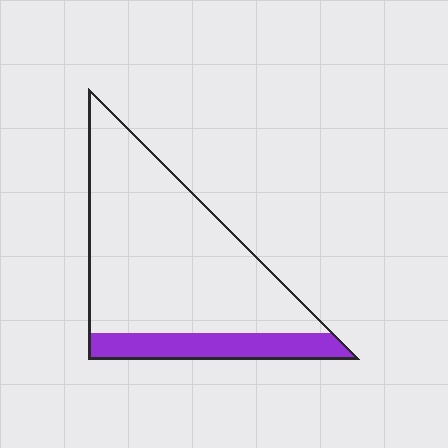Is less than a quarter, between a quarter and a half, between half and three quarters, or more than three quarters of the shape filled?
Less than a quarter.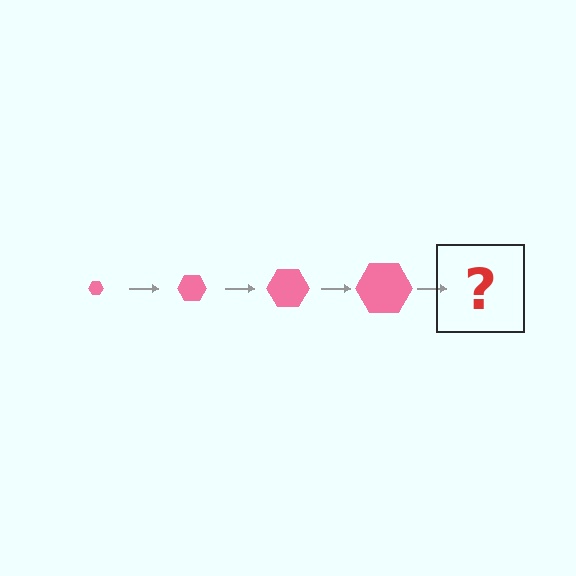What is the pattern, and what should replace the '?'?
The pattern is that the hexagon gets progressively larger each step. The '?' should be a pink hexagon, larger than the previous one.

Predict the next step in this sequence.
The next step is a pink hexagon, larger than the previous one.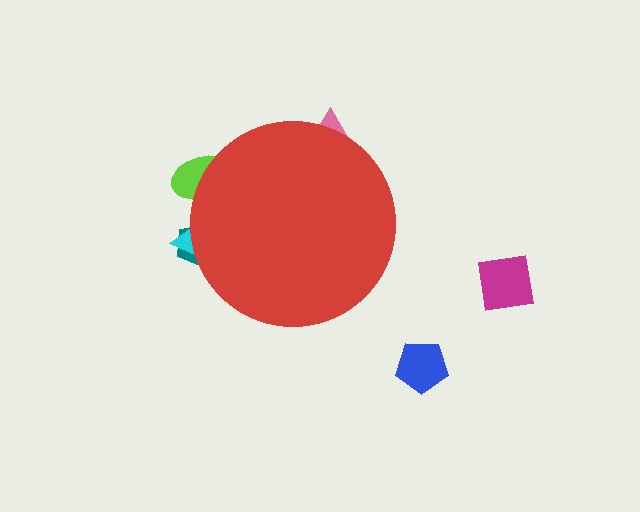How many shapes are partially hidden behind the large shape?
4 shapes are partially hidden.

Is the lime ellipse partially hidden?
Yes, the lime ellipse is partially hidden behind the red circle.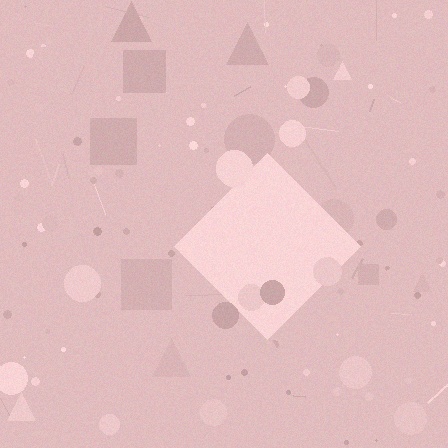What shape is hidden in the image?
A diamond is hidden in the image.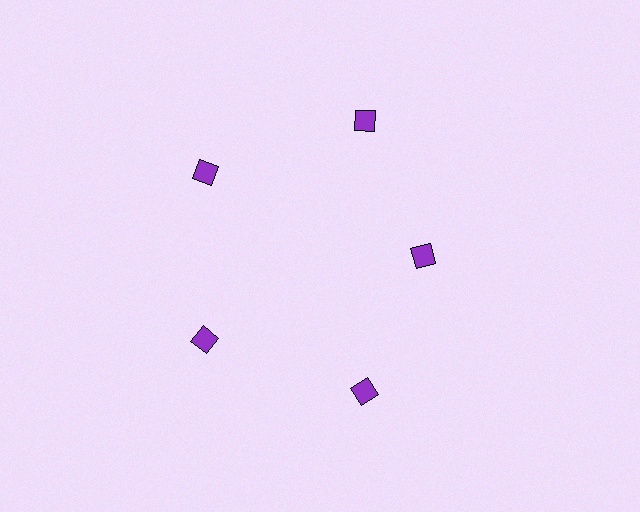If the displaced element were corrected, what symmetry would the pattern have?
It would have 5-fold rotational symmetry — the pattern would map onto itself every 72 degrees.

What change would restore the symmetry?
The symmetry would be restored by moving it outward, back onto the ring so that all 5 diamonds sit at equal angles and equal distance from the center.